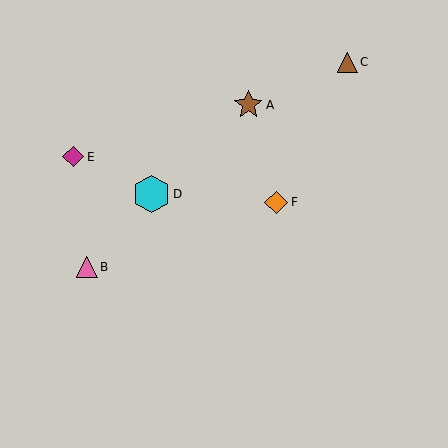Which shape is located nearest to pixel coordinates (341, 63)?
The brown triangle (labeled C) at (347, 62) is nearest to that location.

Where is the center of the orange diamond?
The center of the orange diamond is at (276, 202).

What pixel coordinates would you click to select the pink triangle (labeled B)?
Click at (87, 267) to select the pink triangle B.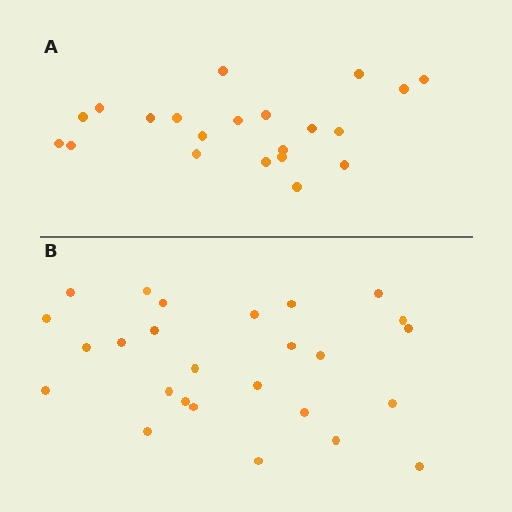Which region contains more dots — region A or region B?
Region B (the bottom region) has more dots.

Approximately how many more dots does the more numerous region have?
Region B has about 5 more dots than region A.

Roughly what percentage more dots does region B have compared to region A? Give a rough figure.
About 25% more.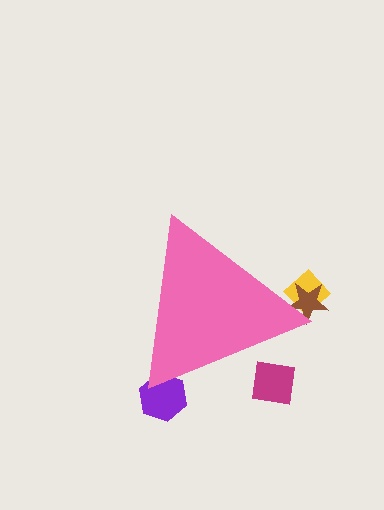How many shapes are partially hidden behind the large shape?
4 shapes are partially hidden.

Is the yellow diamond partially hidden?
Yes, the yellow diamond is partially hidden behind the pink triangle.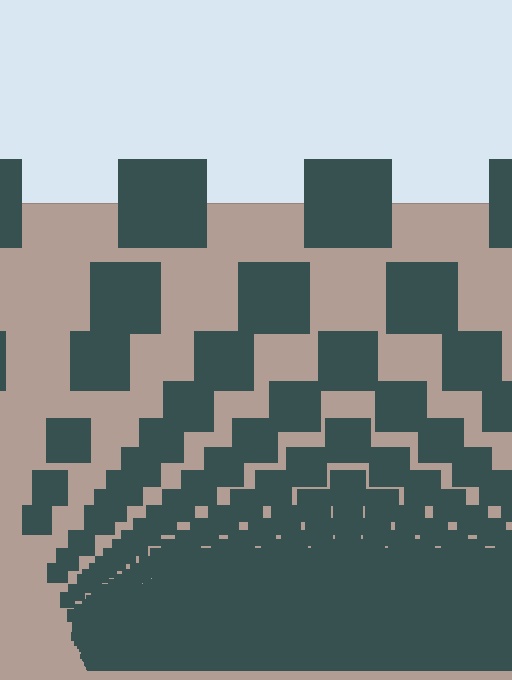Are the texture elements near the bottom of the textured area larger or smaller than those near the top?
Smaller. The gradient is inverted — elements near the bottom are smaller and denser.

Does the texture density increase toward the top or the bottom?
Density increases toward the bottom.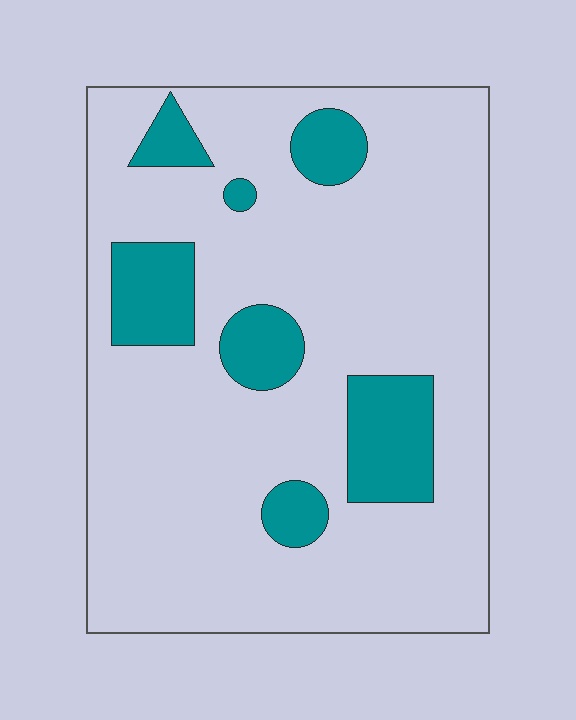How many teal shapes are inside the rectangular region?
7.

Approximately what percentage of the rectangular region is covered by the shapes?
Approximately 15%.